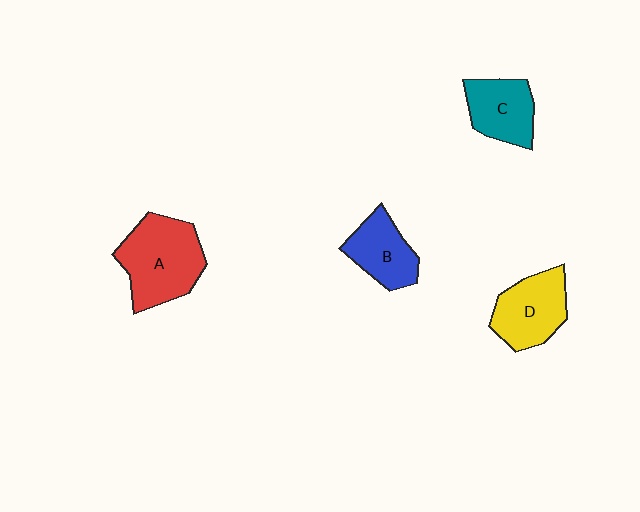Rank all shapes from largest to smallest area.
From largest to smallest: A (red), D (yellow), C (teal), B (blue).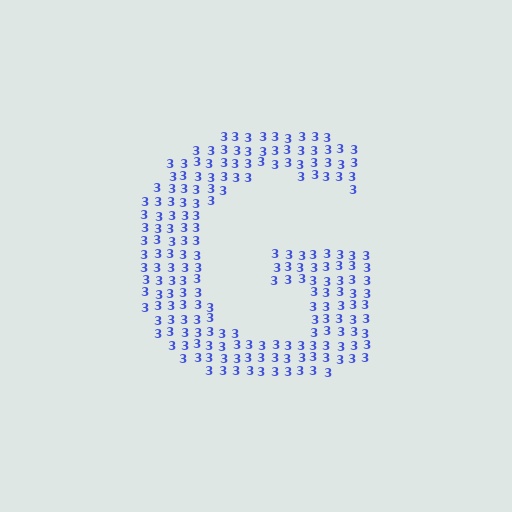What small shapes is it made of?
It is made of small digit 3's.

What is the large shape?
The large shape is the letter G.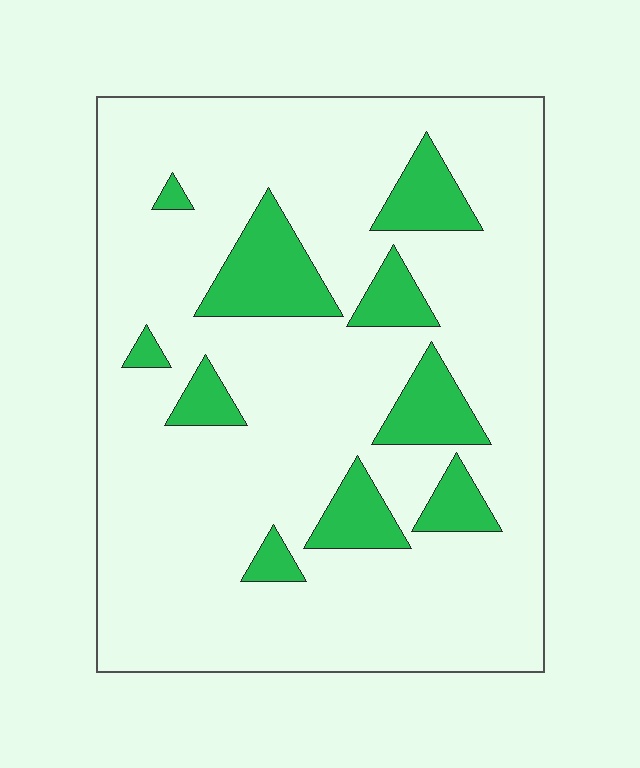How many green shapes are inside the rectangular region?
10.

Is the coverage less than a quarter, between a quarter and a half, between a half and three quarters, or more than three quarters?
Less than a quarter.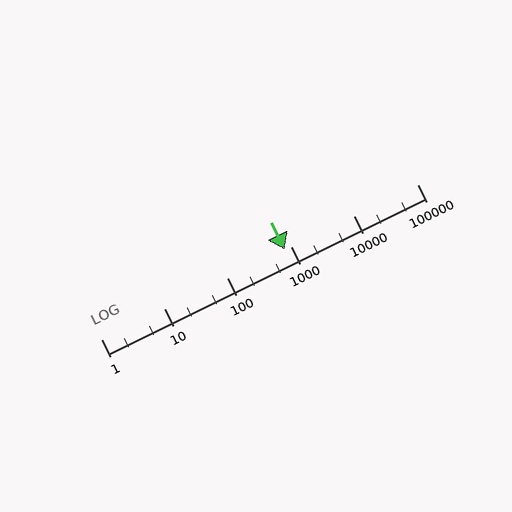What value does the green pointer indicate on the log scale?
The pointer indicates approximately 800.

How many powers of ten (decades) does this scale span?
The scale spans 5 decades, from 1 to 100000.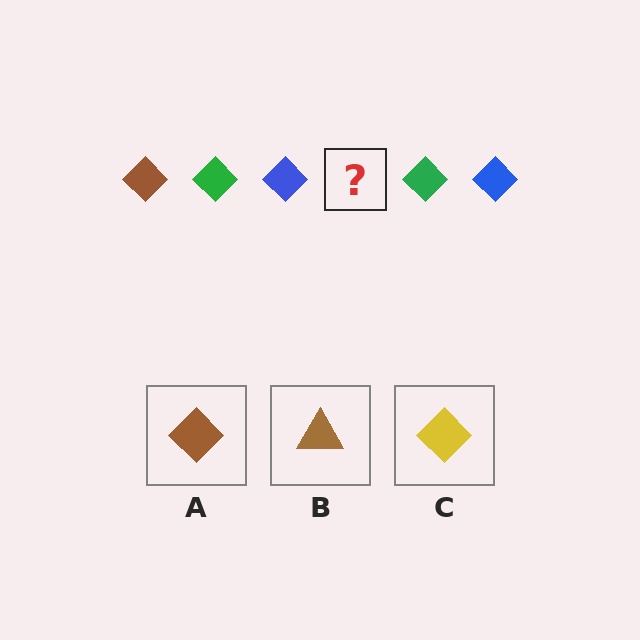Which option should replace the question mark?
Option A.